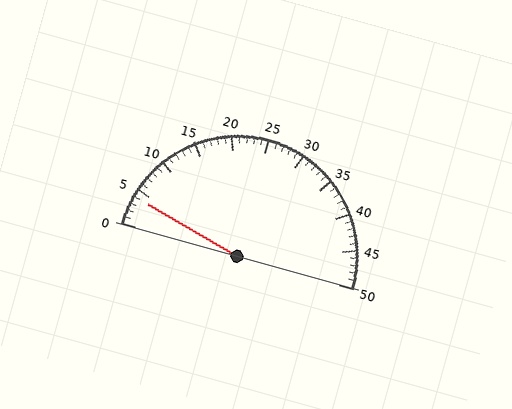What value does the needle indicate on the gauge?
The needle indicates approximately 4.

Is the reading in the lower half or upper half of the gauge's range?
The reading is in the lower half of the range (0 to 50).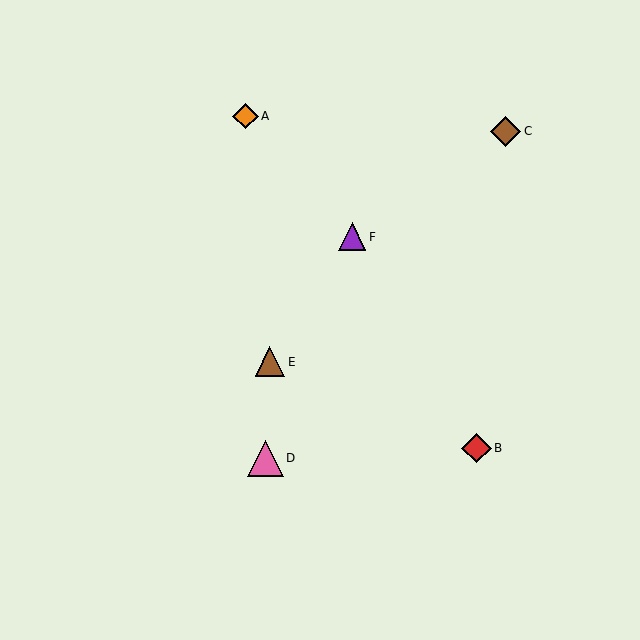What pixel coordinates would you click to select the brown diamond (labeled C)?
Click at (506, 131) to select the brown diamond C.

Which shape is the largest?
The pink triangle (labeled D) is the largest.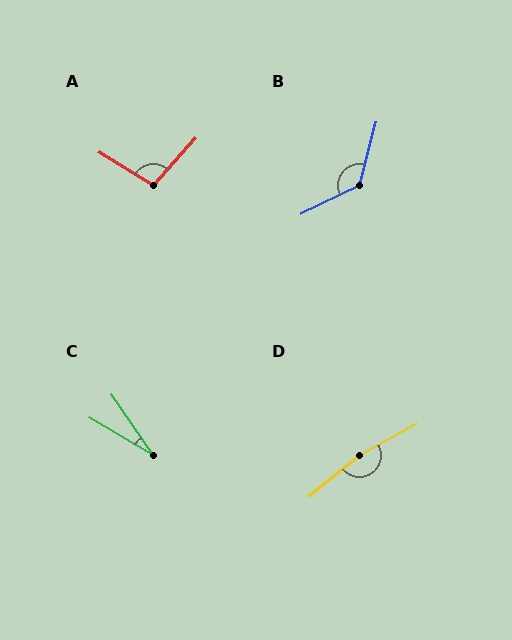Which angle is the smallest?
C, at approximately 25 degrees.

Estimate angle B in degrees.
Approximately 131 degrees.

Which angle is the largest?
D, at approximately 169 degrees.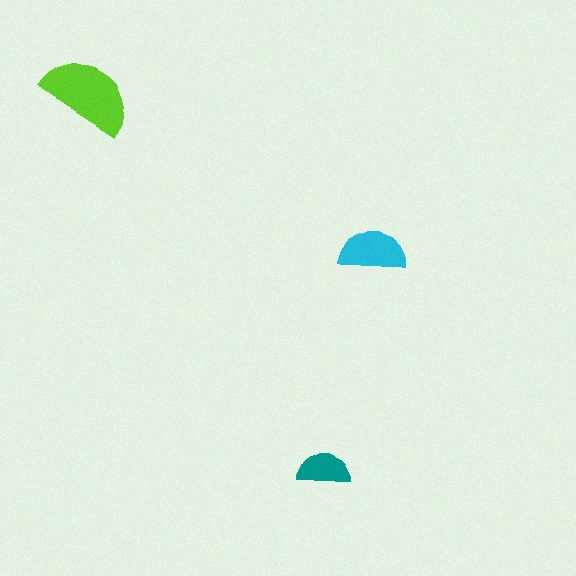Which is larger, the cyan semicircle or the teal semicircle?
The cyan one.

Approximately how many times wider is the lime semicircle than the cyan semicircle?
About 1.5 times wider.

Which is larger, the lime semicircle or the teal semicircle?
The lime one.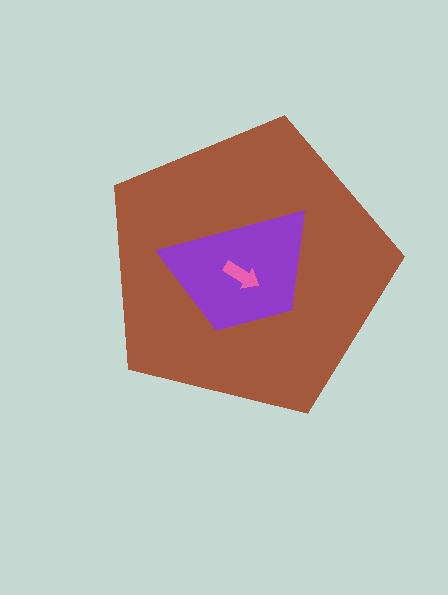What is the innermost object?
The pink arrow.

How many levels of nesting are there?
3.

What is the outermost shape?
The brown pentagon.